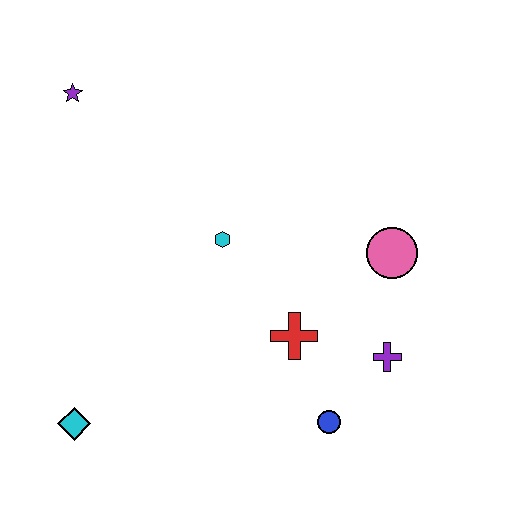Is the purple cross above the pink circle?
No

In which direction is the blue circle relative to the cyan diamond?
The blue circle is to the right of the cyan diamond.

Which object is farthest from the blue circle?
The purple star is farthest from the blue circle.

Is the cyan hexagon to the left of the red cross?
Yes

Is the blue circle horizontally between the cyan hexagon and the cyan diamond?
No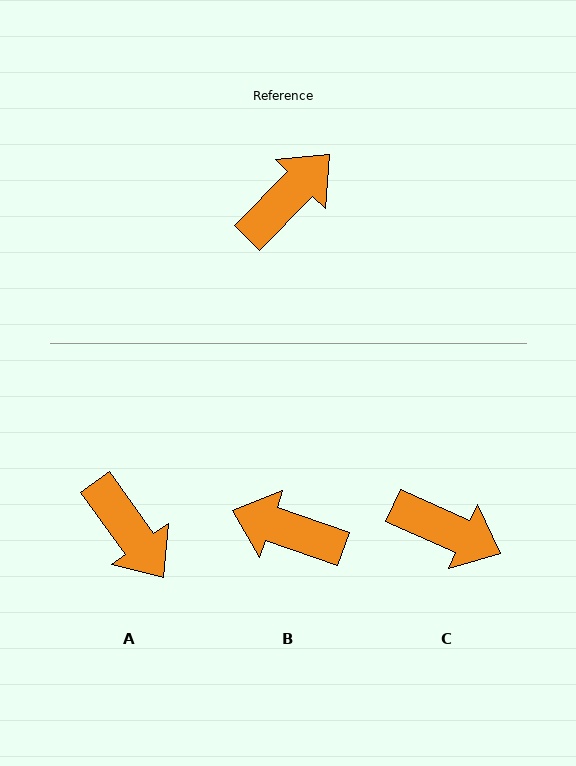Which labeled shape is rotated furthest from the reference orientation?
B, about 116 degrees away.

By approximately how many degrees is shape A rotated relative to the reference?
Approximately 99 degrees clockwise.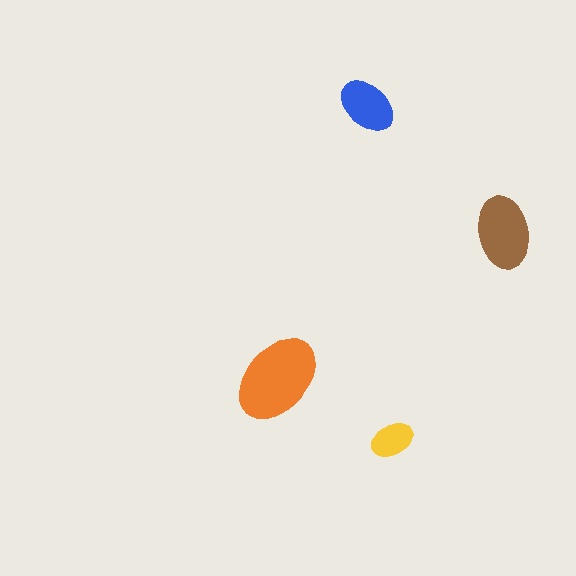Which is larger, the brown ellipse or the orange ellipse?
The orange one.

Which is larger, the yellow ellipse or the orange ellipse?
The orange one.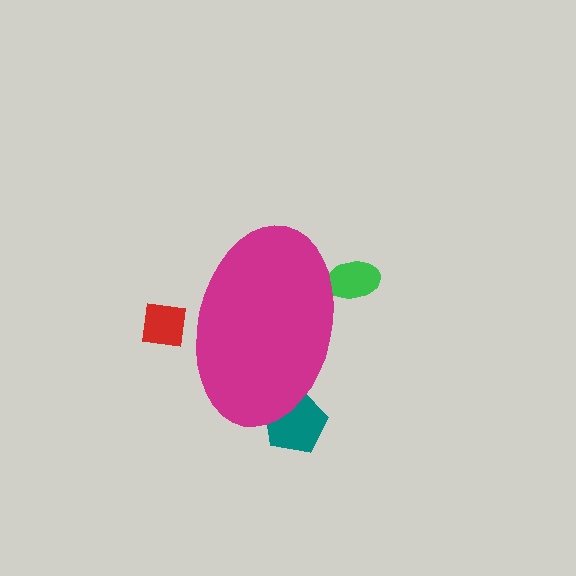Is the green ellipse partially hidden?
Yes, the green ellipse is partially hidden behind the magenta ellipse.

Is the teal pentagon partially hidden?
Yes, the teal pentagon is partially hidden behind the magenta ellipse.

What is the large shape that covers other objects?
A magenta ellipse.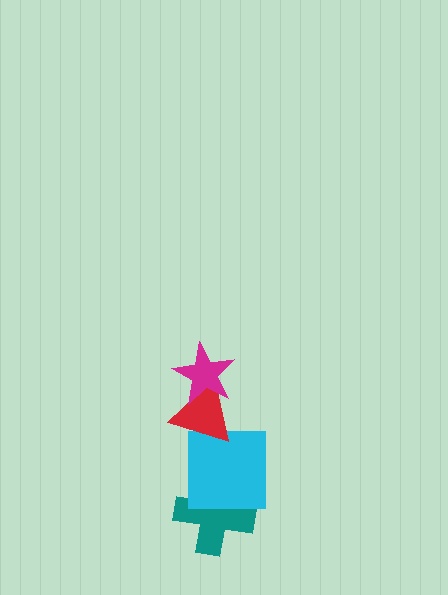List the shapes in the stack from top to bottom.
From top to bottom: the magenta star, the red triangle, the cyan square, the teal cross.